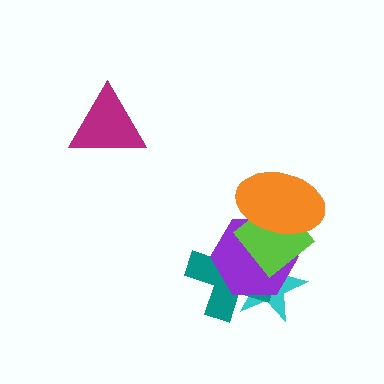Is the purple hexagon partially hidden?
Yes, it is partially covered by another shape.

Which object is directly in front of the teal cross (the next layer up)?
The purple hexagon is directly in front of the teal cross.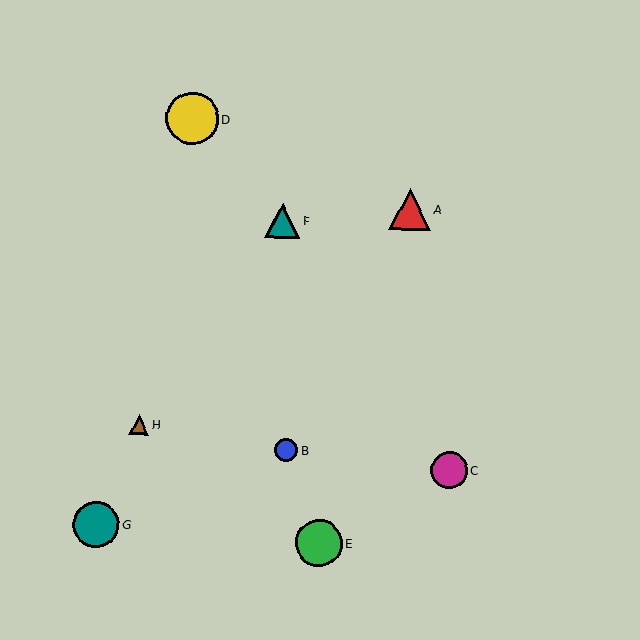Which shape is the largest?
The yellow circle (labeled D) is the largest.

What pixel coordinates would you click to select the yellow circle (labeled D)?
Click at (192, 118) to select the yellow circle D.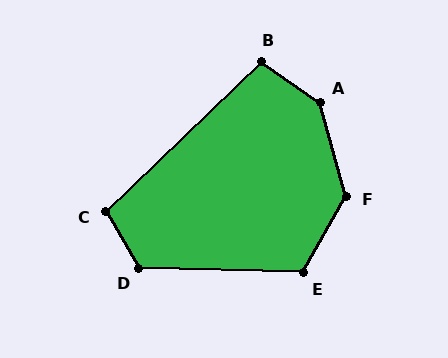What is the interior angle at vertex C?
Approximately 103 degrees (obtuse).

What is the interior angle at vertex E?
Approximately 117 degrees (obtuse).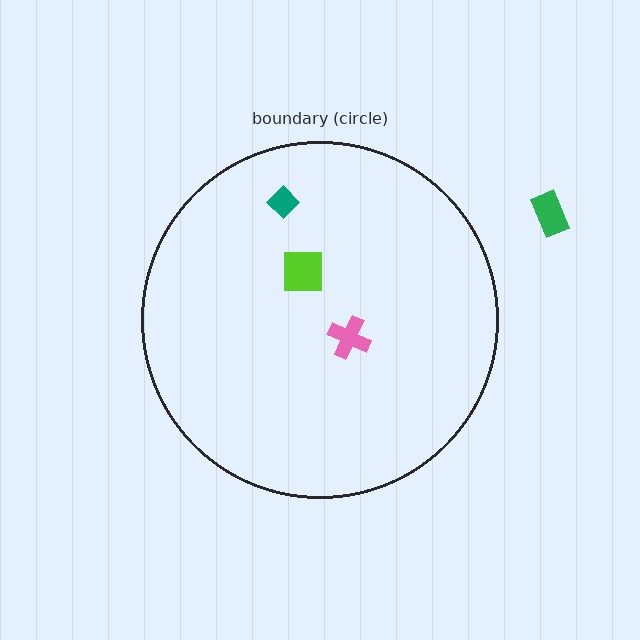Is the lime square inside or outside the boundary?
Inside.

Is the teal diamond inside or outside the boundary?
Inside.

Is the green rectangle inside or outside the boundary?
Outside.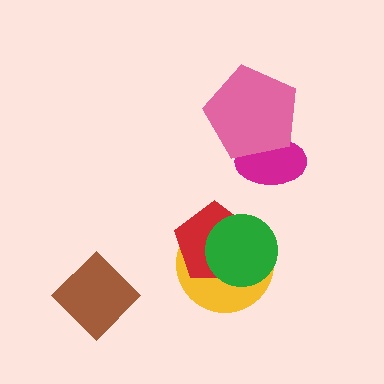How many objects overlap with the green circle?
2 objects overlap with the green circle.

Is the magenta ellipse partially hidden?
Yes, it is partially covered by another shape.